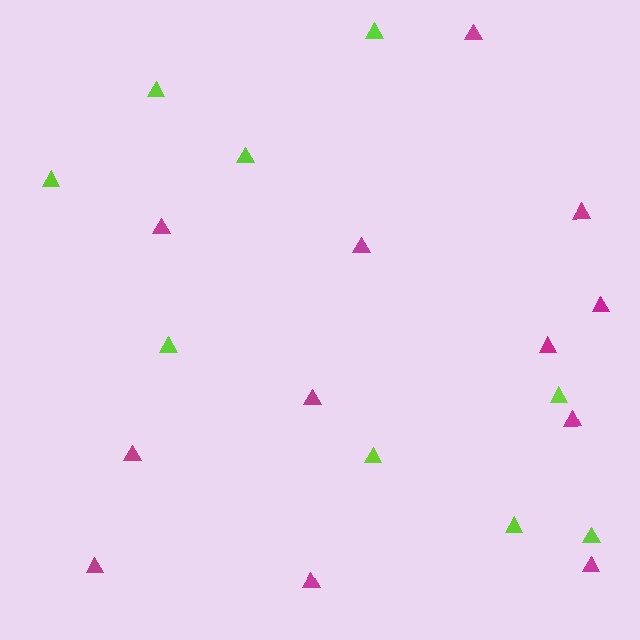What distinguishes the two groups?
There are 2 groups: one group of magenta triangles (12) and one group of lime triangles (9).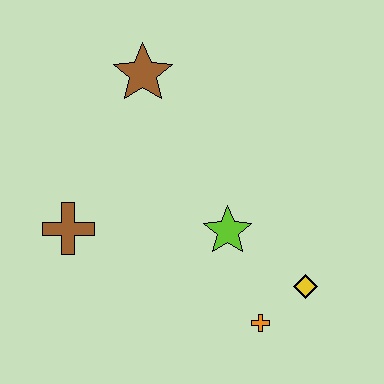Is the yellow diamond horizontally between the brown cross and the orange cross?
No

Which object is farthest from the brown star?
The orange cross is farthest from the brown star.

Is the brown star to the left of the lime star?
Yes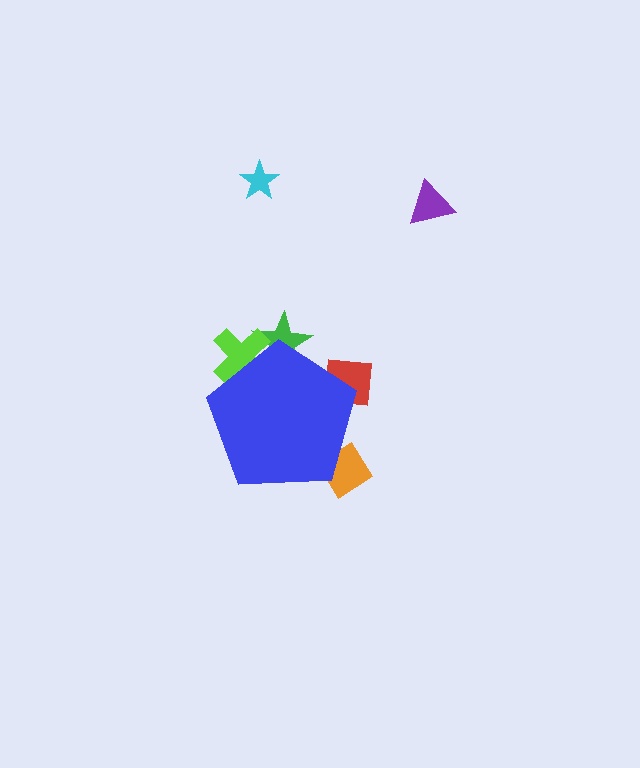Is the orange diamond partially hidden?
Yes, the orange diamond is partially hidden behind the blue pentagon.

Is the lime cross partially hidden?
Yes, the lime cross is partially hidden behind the blue pentagon.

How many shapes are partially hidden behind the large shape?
4 shapes are partially hidden.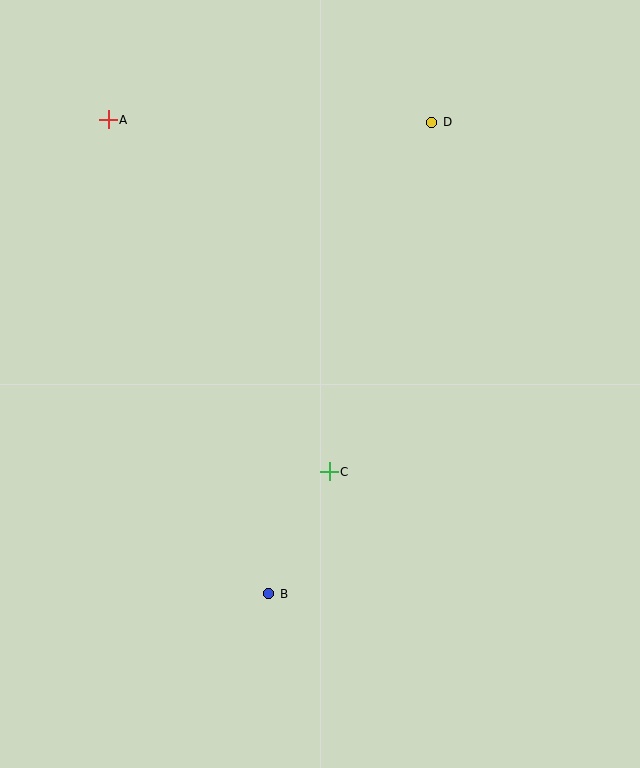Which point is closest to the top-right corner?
Point D is closest to the top-right corner.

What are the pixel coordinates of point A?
Point A is at (108, 120).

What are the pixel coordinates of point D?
Point D is at (432, 122).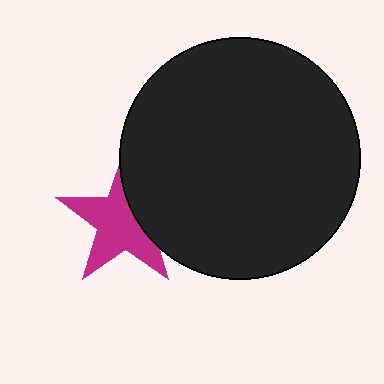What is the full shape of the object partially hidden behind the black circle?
The partially hidden object is a magenta star.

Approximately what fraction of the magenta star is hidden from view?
Roughly 33% of the magenta star is hidden behind the black circle.